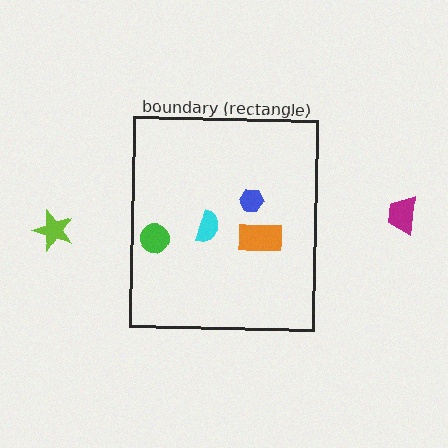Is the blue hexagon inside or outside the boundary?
Inside.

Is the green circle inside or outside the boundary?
Inside.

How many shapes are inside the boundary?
4 inside, 2 outside.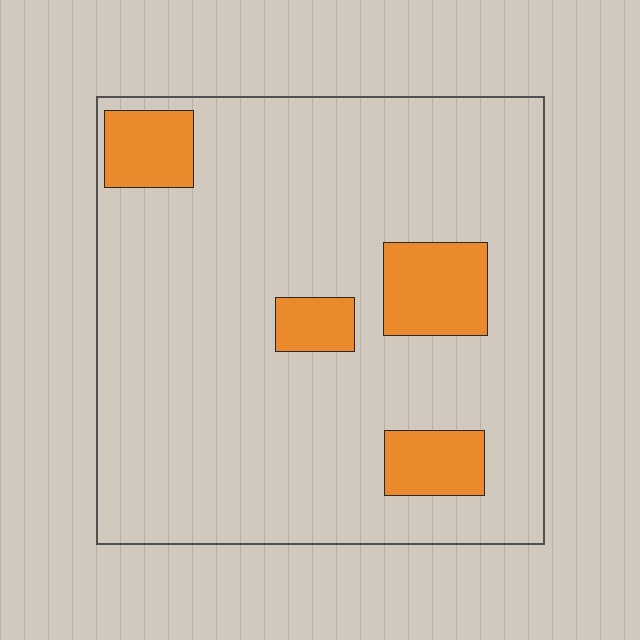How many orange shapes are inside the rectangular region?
4.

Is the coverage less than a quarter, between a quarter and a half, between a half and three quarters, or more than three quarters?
Less than a quarter.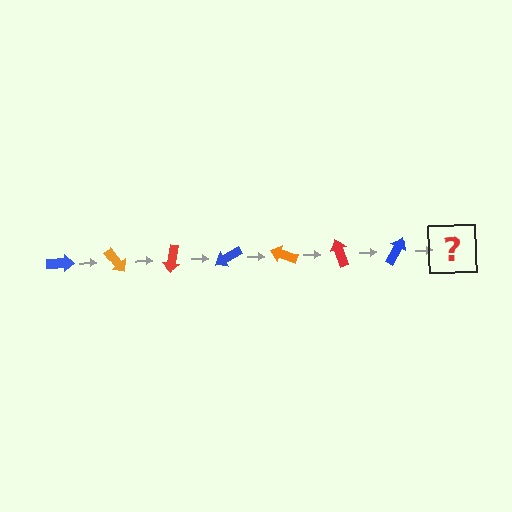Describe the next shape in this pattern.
It should be an orange arrow, rotated 350 degrees from the start.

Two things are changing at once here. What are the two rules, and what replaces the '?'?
The two rules are that it rotates 50 degrees each step and the color cycles through blue, orange, and red. The '?' should be an orange arrow, rotated 350 degrees from the start.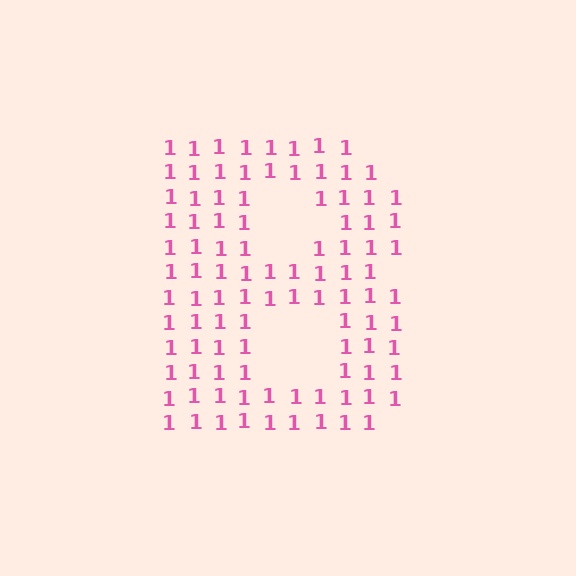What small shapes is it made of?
It is made of small digit 1's.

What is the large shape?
The large shape is the letter B.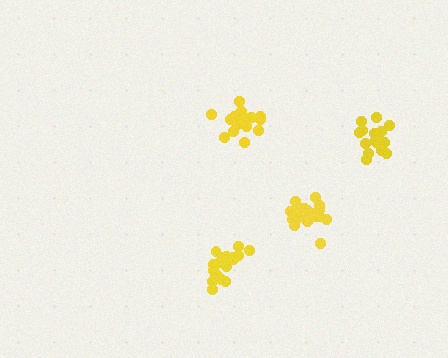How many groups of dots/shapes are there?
There are 4 groups.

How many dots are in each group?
Group 1: 16 dots, Group 2: 21 dots, Group 3: 20 dots, Group 4: 20 dots (77 total).